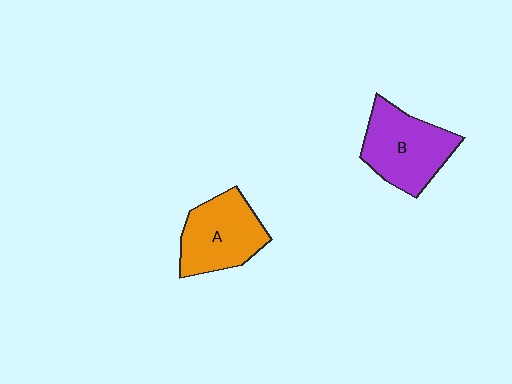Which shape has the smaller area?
Shape A (orange).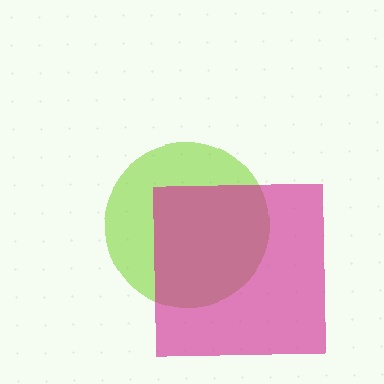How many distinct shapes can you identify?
There are 2 distinct shapes: a lime circle, a magenta square.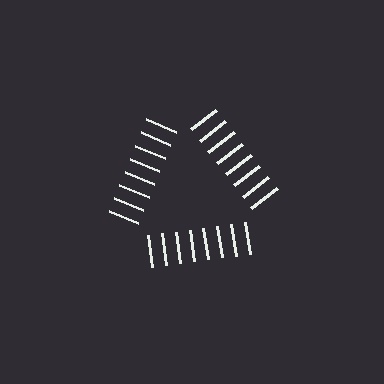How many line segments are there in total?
24 — 8 along each of the 3 edges.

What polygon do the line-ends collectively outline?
An illusory triangle — the line segments terminate on its edges but no continuous stroke is drawn.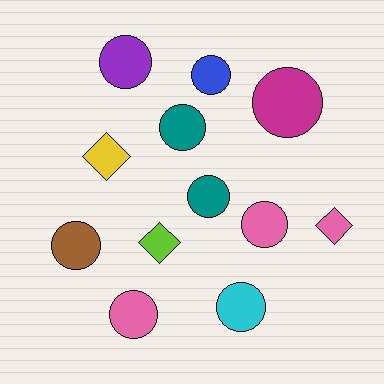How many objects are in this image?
There are 12 objects.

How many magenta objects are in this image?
There is 1 magenta object.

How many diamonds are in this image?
There are 3 diamonds.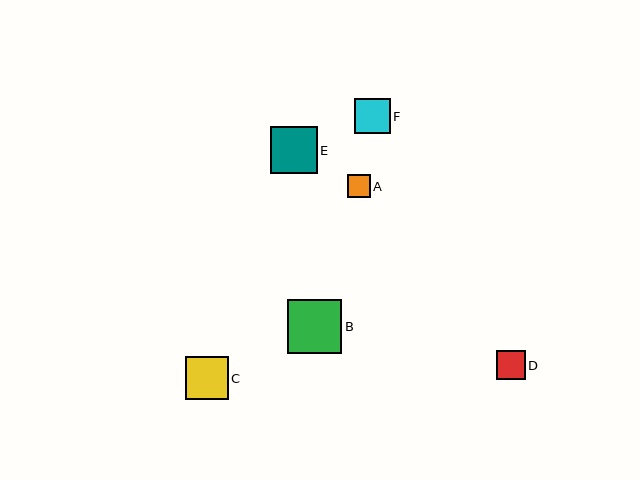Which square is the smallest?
Square A is the smallest with a size of approximately 23 pixels.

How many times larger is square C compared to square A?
Square C is approximately 1.9 times the size of square A.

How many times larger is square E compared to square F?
Square E is approximately 1.3 times the size of square F.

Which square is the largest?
Square B is the largest with a size of approximately 55 pixels.